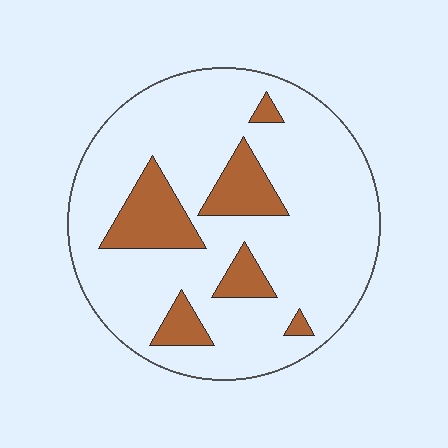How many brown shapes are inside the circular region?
6.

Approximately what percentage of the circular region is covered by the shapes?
Approximately 20%.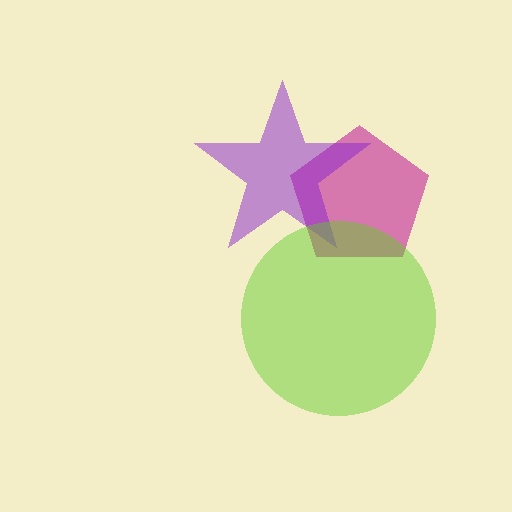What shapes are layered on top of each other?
The layered shapes are: a magenta pentagon, a purple star, a lime circle.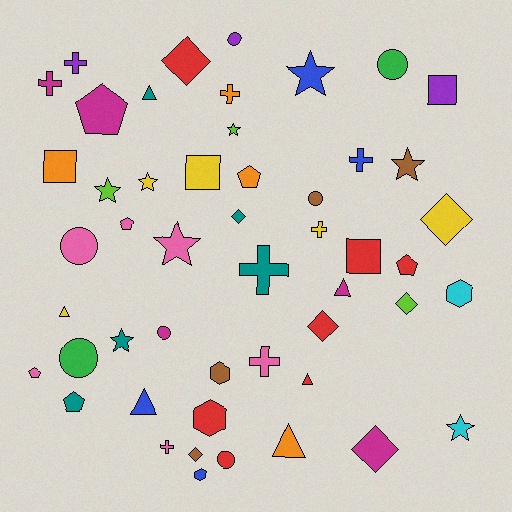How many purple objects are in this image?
There are 3 purple objects.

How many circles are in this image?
There are 7 circles.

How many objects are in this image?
There are 50 objects.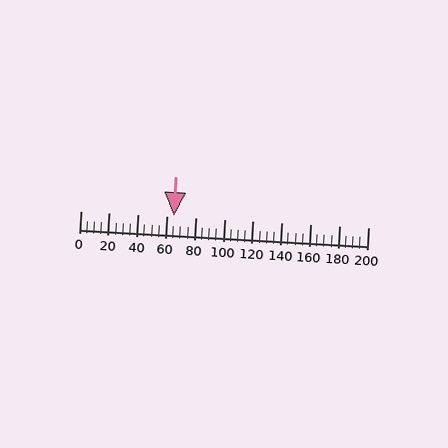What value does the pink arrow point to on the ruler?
The pink arrow points to approximately 65.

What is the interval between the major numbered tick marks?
The major tick marks are spaced 20 units apart.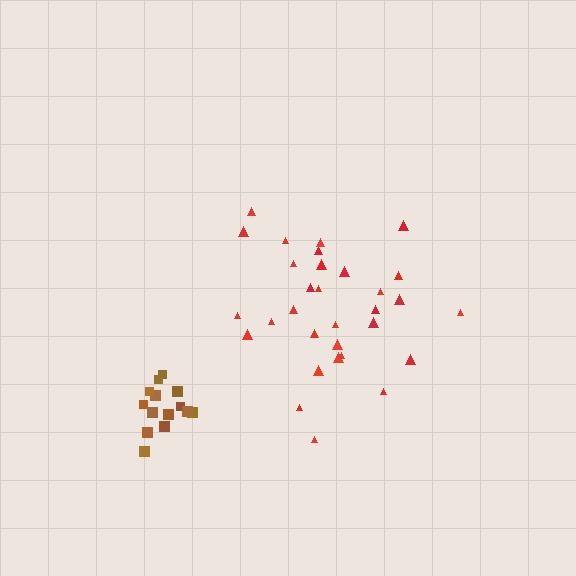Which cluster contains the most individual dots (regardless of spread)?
Red (31).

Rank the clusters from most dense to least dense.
brown, red.